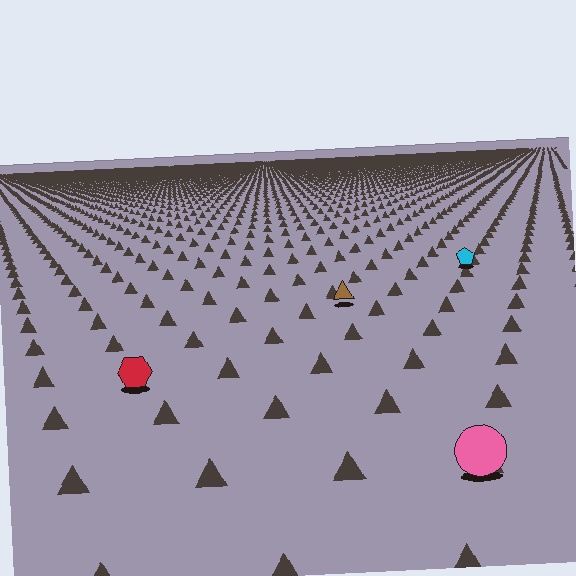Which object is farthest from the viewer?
The cyan pentagon is farthest from the viewer. It appears smaller and the ground texture around it is denser.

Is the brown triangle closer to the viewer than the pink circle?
No. The pink circle is closer — you can tell from the texture gradient: the ground texture is coarser near it.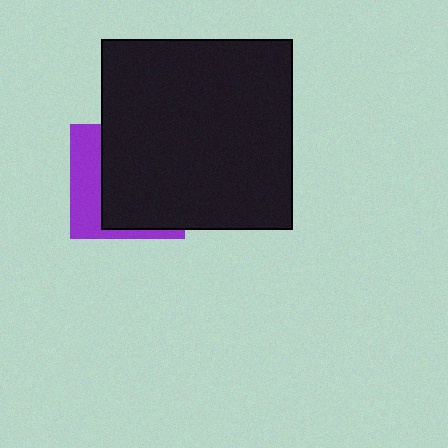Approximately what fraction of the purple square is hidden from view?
Roughly 66% of the purple square is hidden behind the black square.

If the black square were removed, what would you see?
You would see the complete purple square.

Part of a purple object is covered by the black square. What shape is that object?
It is a square.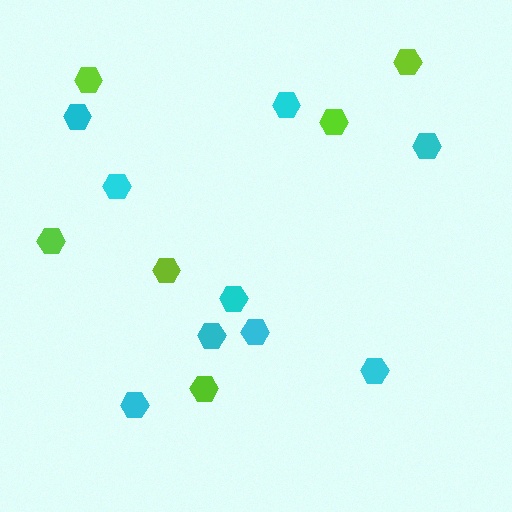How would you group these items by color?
There are 2 groups: one group of cyan hexagons (9) and one group of lime hexagons (6).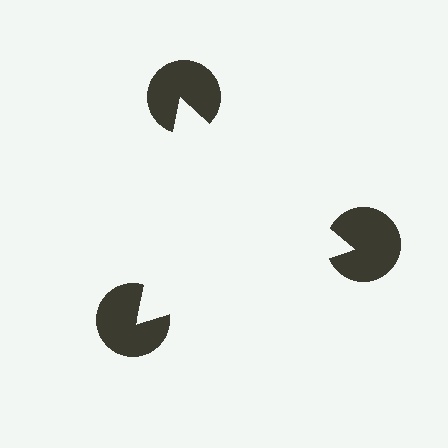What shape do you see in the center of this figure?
An illusory triangle — its edges are inferred from the aligned wedge cuts in the pac-man discs, not physically drawn.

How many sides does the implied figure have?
3 sides.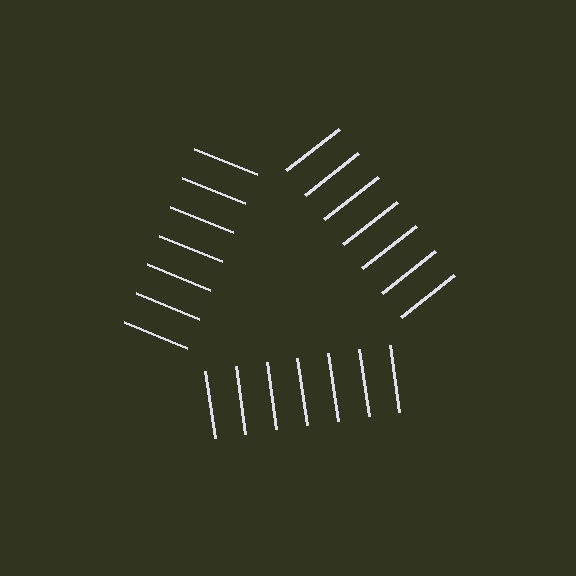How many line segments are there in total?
21 — 7 along each of the 3 edges.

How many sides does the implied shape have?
3 sides — the line-ends trace a triangle.